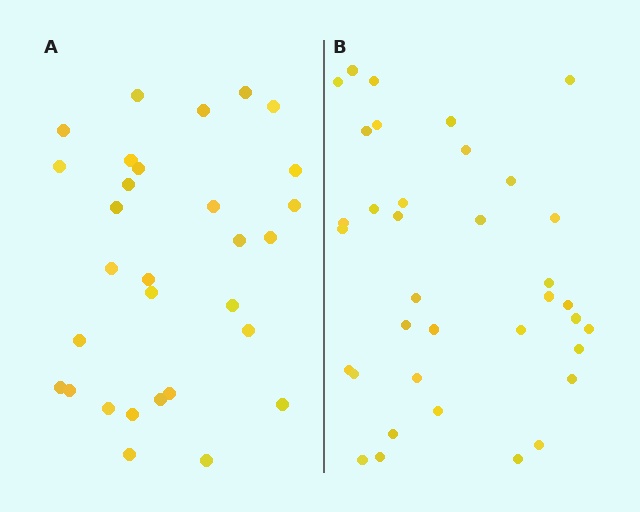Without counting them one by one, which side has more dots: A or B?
Region B (the right region) has more dots.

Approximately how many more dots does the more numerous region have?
Region B has about 6 more dots than region A.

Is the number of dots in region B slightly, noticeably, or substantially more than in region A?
Region B has only slightly more — the two regions are fairly close. The ratio is roughly 1.2 to 1.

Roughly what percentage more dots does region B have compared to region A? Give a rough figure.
About 20% more.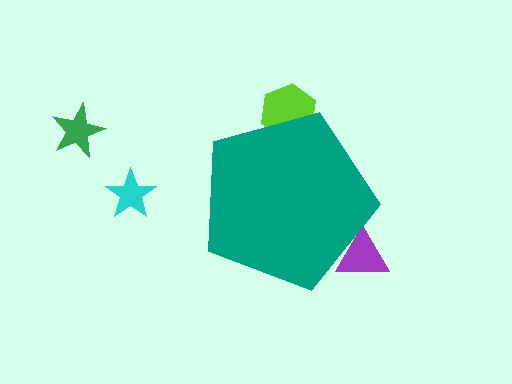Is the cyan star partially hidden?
No, the cyan star is fully visible.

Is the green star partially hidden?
No, the green star is fully visible.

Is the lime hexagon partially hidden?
Yes, the lime hexagon is partially hidden behind the teal pentagon.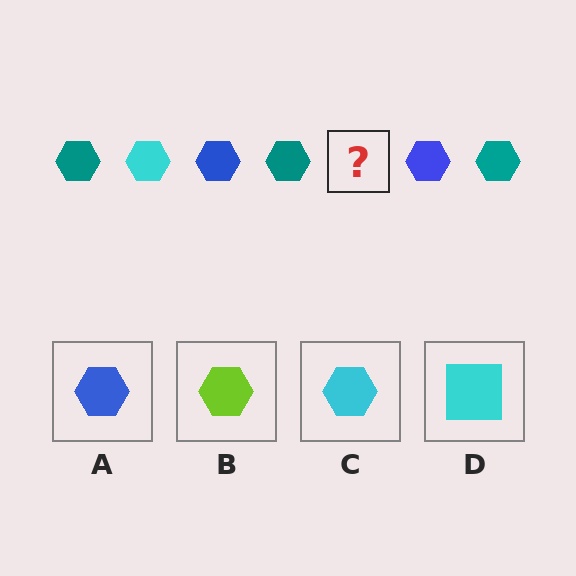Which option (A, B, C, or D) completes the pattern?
C.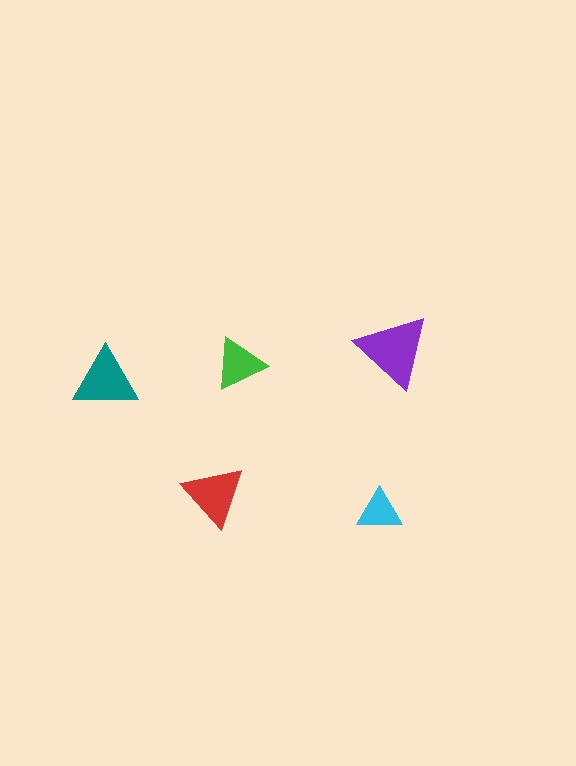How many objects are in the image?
There are 5 objects in the image.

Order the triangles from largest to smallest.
the purple one, the teal one, the red one, the green one, the cyan one.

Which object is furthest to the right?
The purple triangle is rightmost.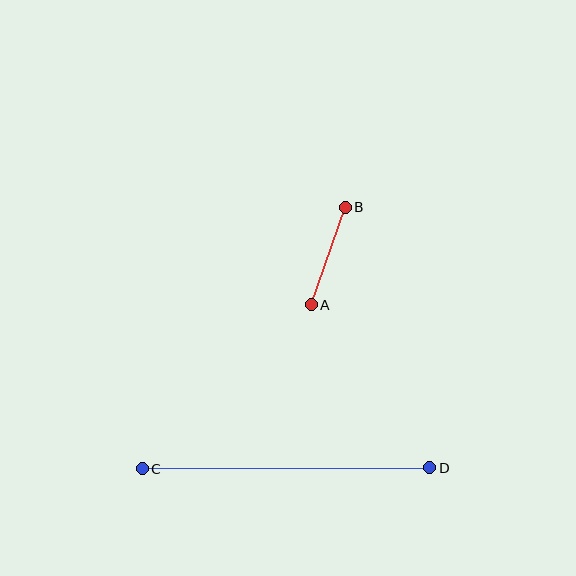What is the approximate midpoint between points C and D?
The midpoint is at approximately (286, 468) pixels.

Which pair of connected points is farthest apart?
Points C and D are farthest apart.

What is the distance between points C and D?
The distance is approximately 287 pixels.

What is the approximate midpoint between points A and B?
The midpoint is at approximately (328, 256) pixels.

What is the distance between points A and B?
The distance is approximately 103 pixels.